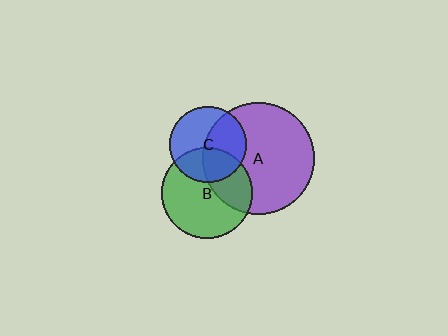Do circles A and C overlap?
Yes.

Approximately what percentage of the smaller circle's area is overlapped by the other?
Approximately 50%.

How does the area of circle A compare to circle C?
Approximately 2.2 times.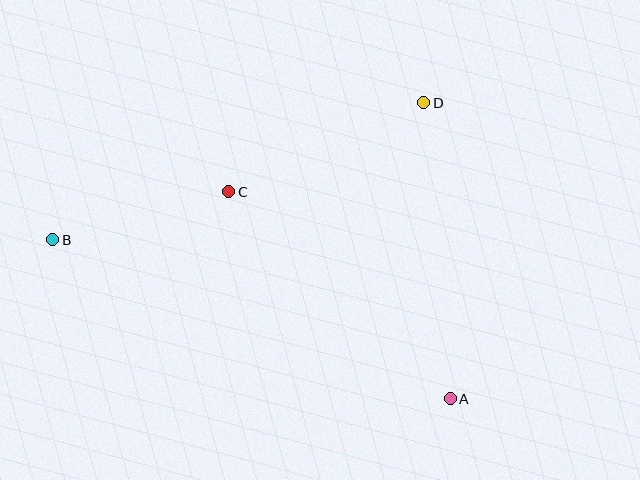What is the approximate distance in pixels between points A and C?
The distance between A and C is approximately 303 pixels.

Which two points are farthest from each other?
Points A and B are farthest from each other.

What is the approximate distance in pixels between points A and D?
The distance between A and D is approximately 297 pixels.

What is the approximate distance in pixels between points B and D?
The distance between B and D is approximately 395 pixels.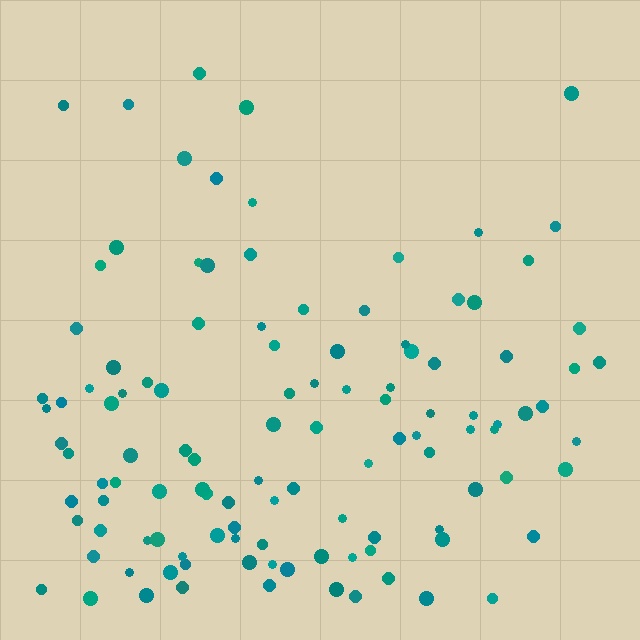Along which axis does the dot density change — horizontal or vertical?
Vertical.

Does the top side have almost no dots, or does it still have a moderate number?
Still a moderate number, just noticeably fewer than the bottom.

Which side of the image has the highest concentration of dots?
The bottom.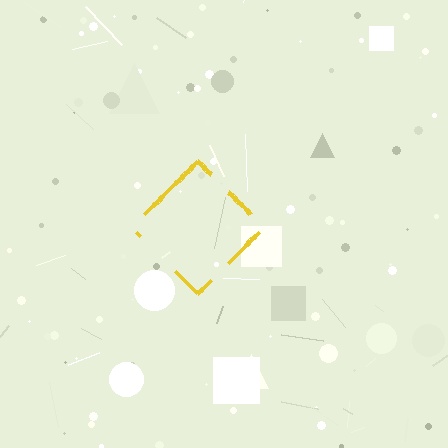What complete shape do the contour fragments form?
The contour fragments form a diamond.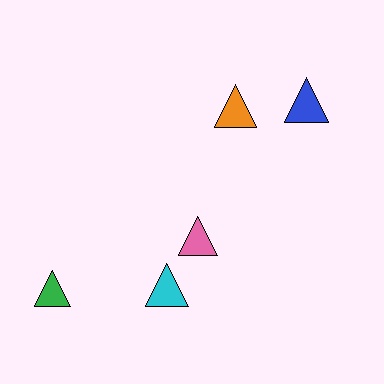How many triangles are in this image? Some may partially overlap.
There are 5 triangles.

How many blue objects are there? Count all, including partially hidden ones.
There is 1 blue object.